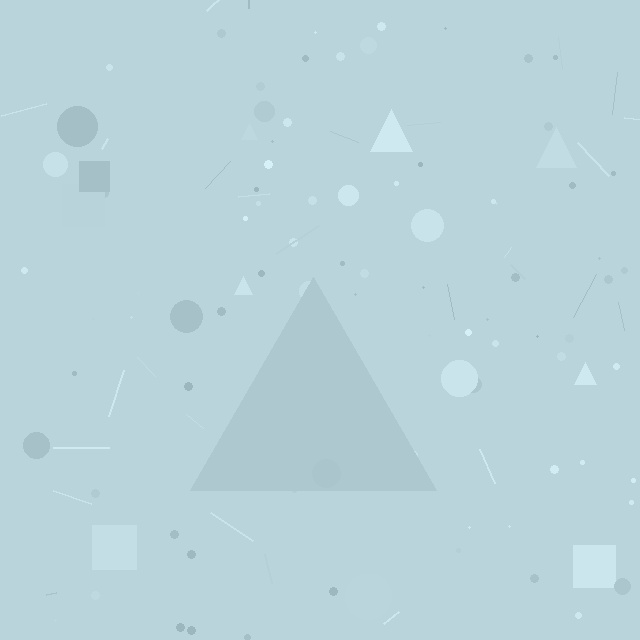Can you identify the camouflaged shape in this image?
The camouflaged shape is a triangle.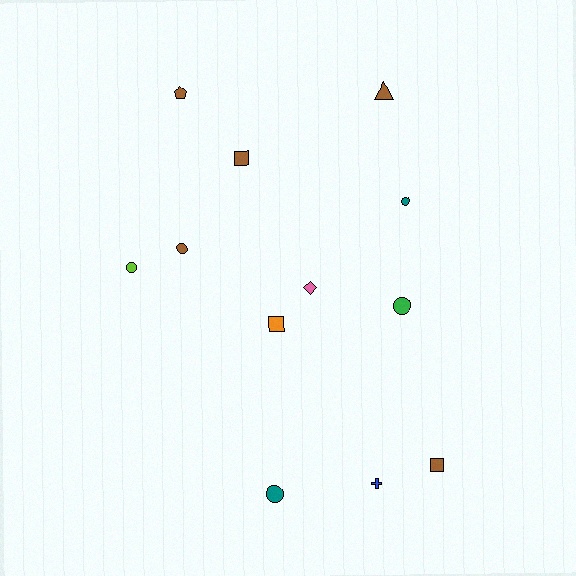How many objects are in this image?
There are 12 objects.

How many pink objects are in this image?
There is 1 pink object.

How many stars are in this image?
There are no stars.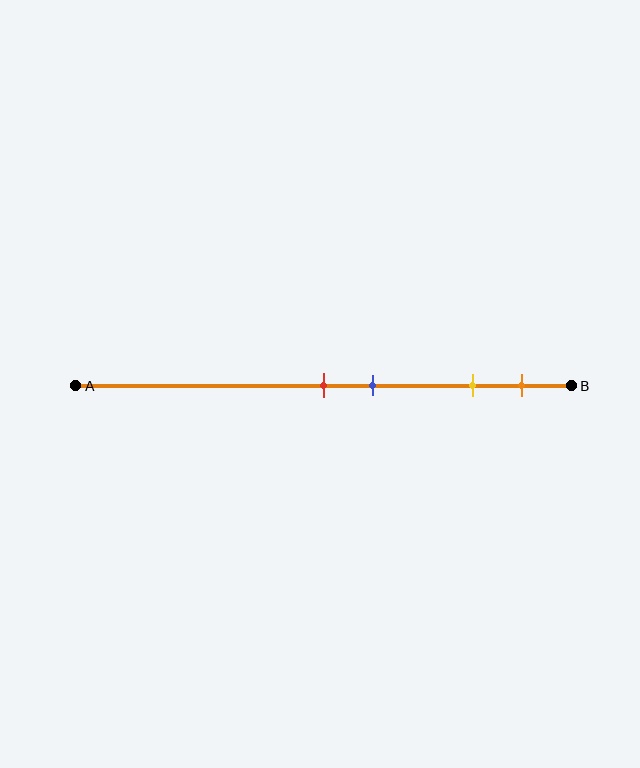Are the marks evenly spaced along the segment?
No, the marks are not evenly spaced.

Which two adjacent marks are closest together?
The red and blue marks are the closest adjacent pair.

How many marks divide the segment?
There are 4 marks dividing the segment.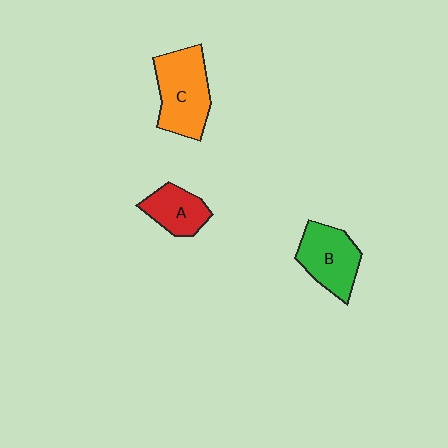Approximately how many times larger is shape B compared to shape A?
Approximately 1.4 times.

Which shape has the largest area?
Shape C (orange).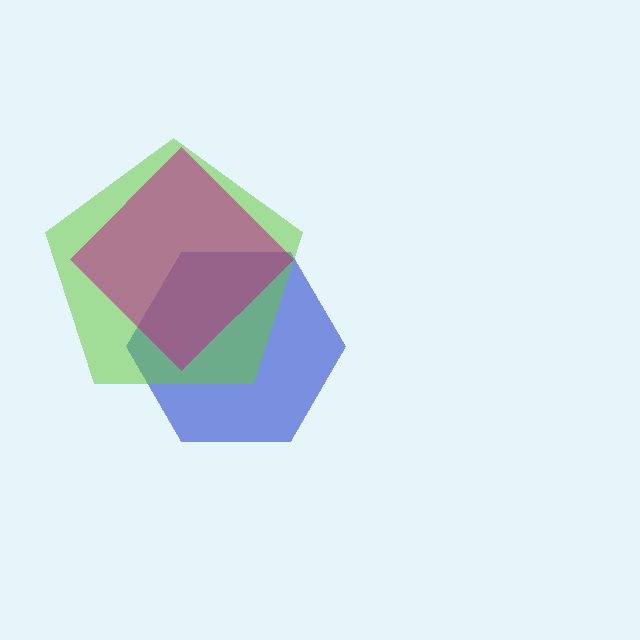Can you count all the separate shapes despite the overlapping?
Yes, there are 3 separate shapes.